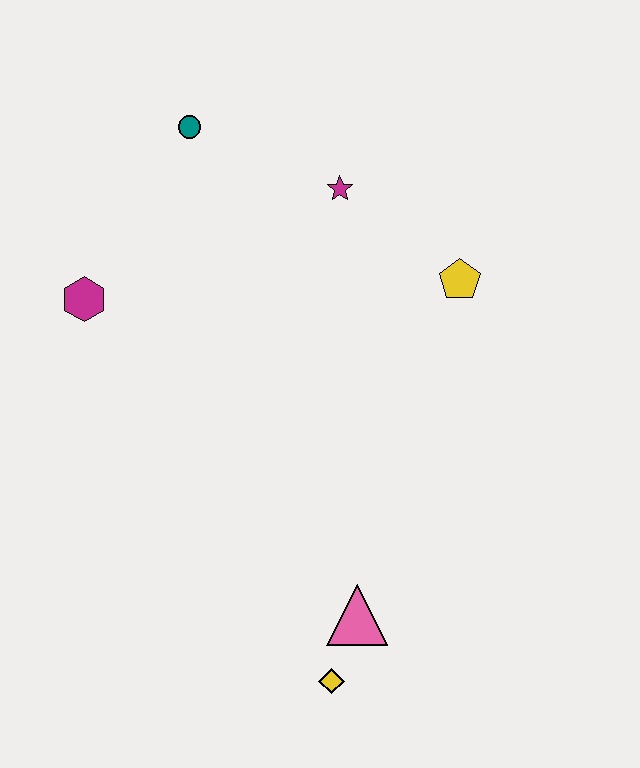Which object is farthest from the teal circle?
The yellow diamond is farthest from the teal circle.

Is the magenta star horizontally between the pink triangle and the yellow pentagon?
No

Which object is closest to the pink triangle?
The yellow diamond is closest to the pink triangle.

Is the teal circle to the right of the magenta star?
No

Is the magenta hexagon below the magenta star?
Yes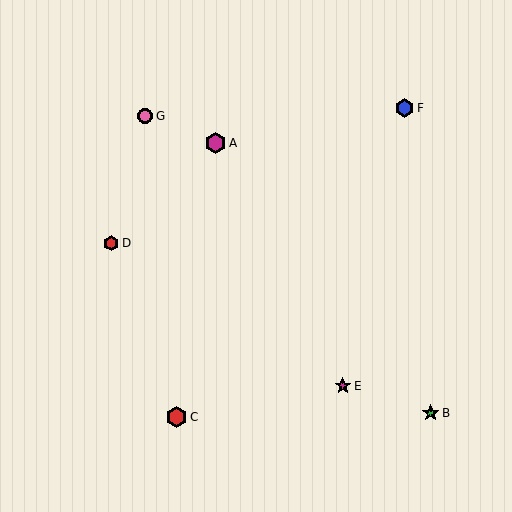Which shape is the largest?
The red hexagon (labeled C) is the largest.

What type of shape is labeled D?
Shape D is a red hexagon.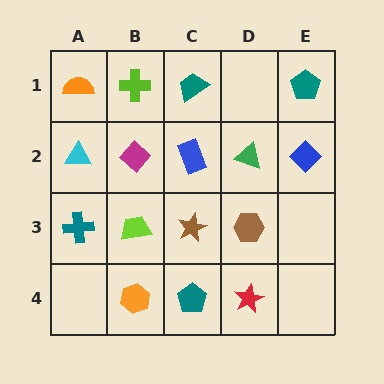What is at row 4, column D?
A red star.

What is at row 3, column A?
A teal cross.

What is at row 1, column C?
A teal trapezoid.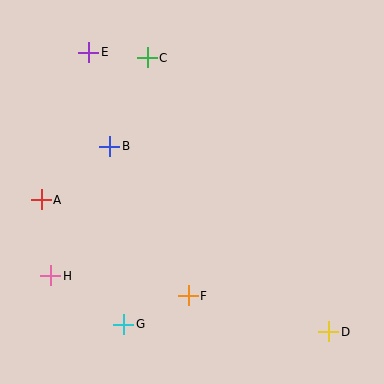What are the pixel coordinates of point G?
Point G is at (124, 324).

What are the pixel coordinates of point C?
Point C is at (147, 58).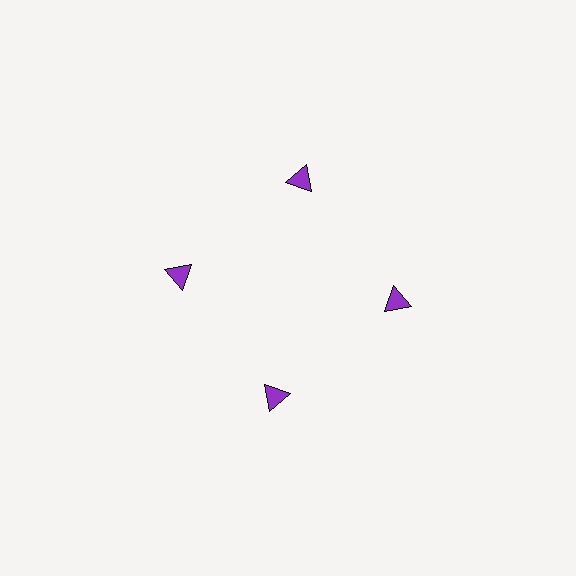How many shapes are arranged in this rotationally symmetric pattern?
There are 4 shapes, arranged in 4 groups of 1.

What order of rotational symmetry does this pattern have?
This pattern has 4-fold rotational symmetry.